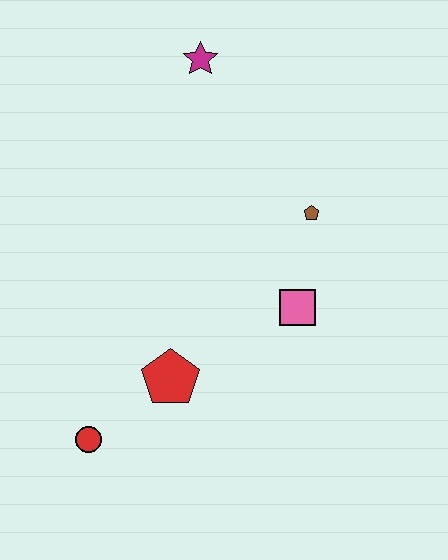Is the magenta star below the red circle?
No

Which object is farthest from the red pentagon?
The magenta star is farthest from the red pentagon.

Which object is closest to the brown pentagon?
The pink square is closest to the brown pentagon.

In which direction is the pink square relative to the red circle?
The pink square is to the right of the red circle.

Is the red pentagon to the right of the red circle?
Yes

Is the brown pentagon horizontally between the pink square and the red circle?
No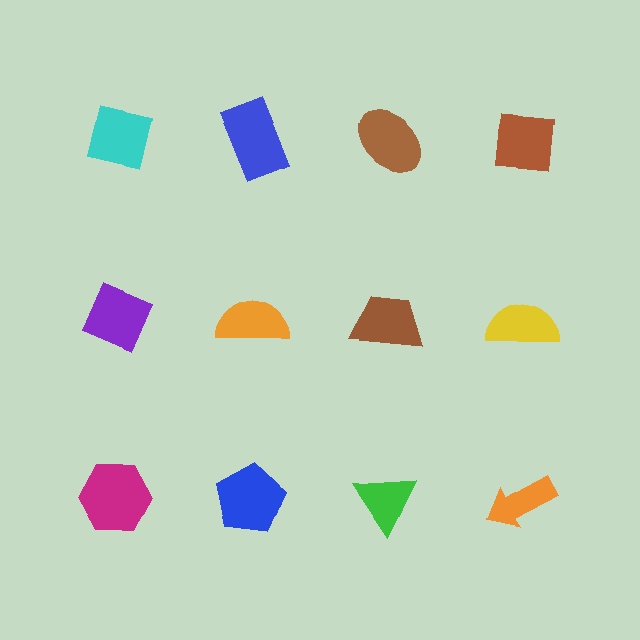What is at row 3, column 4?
An orange arrow.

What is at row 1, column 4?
A brown square.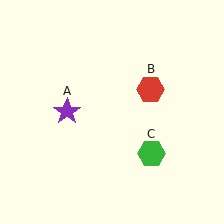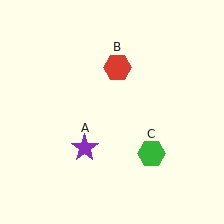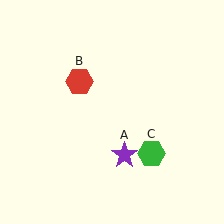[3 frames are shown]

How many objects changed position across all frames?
2 objects changed position: purple star (object A), red hexagon (object B).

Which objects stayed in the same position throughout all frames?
Green hexagon (object C) remained stationary.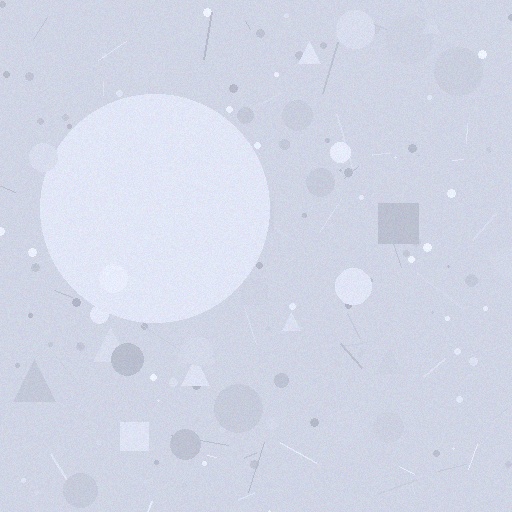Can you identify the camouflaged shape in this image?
The camouflaged shape is a circle.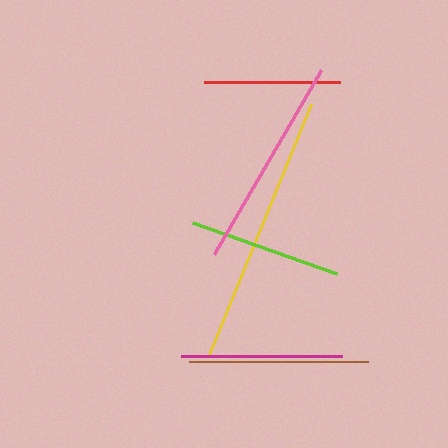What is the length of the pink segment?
The pink segment is approximately 214 pixels long.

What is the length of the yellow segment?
The yellow segment is approximately 273 pixels long.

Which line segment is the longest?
The yellow line is the longest at approximately 273 pixels.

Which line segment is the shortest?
The red line is the shortest at approximately 136 pixels.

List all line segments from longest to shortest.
From longest to shortest: yellow, pink, brown, magenta, lime, red.